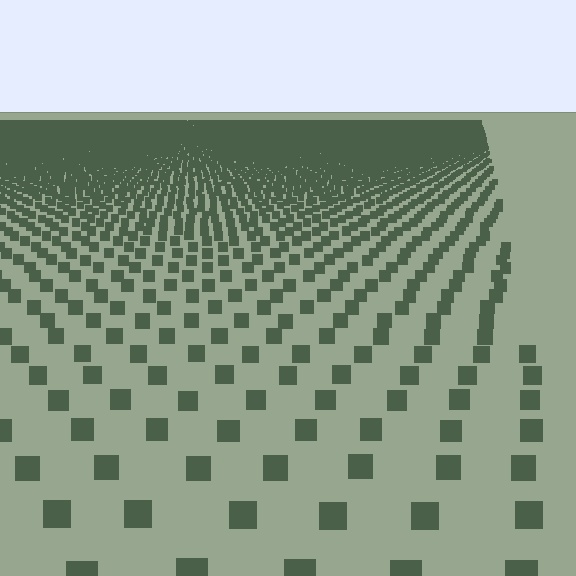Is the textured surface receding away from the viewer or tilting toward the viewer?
The surface is receding away from the viewer. Texture elements get smaller and denser toward the top.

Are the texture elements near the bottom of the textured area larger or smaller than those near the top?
Larger. Near the bottom, elements are closer to the viewer and appear at a bigger on-screen size.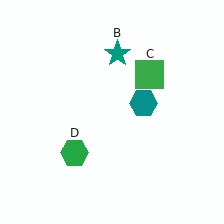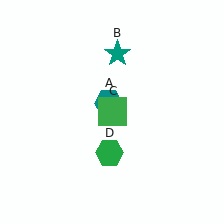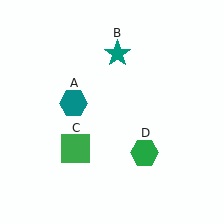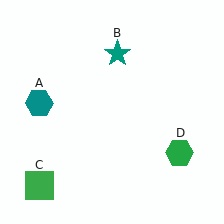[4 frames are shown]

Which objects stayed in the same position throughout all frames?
Teal star (object B) remained stationary.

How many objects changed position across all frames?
3 objects changed position: teal hexagon (object A), green square (object C), green hexagon (object D).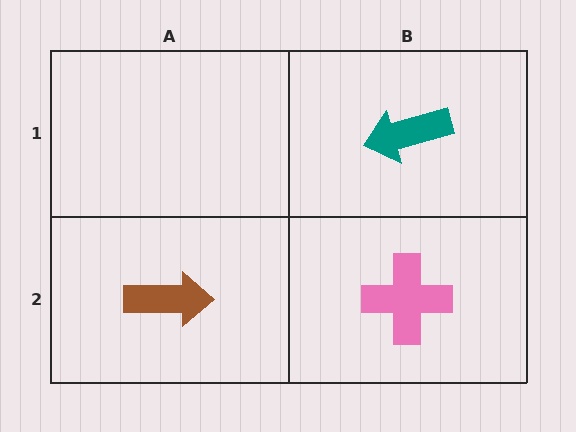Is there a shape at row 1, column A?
No, that cell is empty.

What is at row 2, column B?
A pink cross.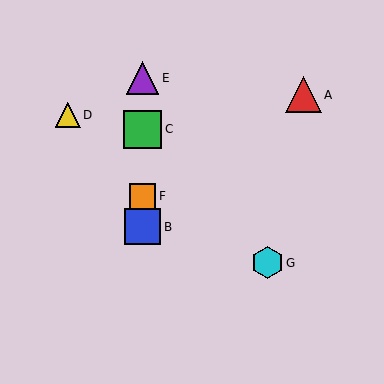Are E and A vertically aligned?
No, E is at x≈143 and A is at x≈303.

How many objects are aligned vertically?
4 objects (B, C, E, F) are aligned vertically.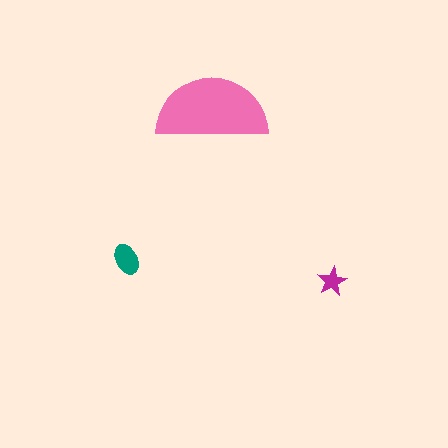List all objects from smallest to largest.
The magenta star, the teal ellipse, the pink semicircle.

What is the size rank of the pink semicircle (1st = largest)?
1st.